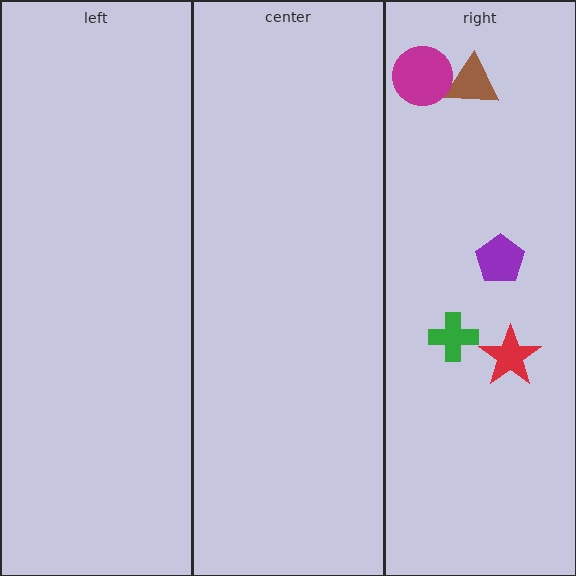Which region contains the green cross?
The right region.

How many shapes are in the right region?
5.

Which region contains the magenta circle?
The right region.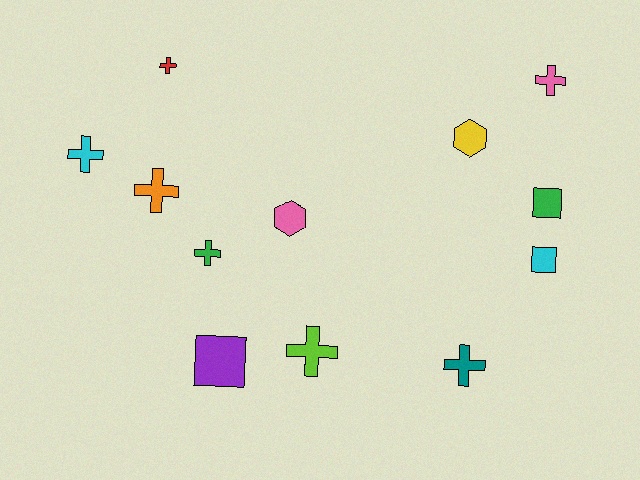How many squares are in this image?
There are 3 squares.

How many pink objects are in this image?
There are 2 pink objects.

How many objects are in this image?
There are 12 objects.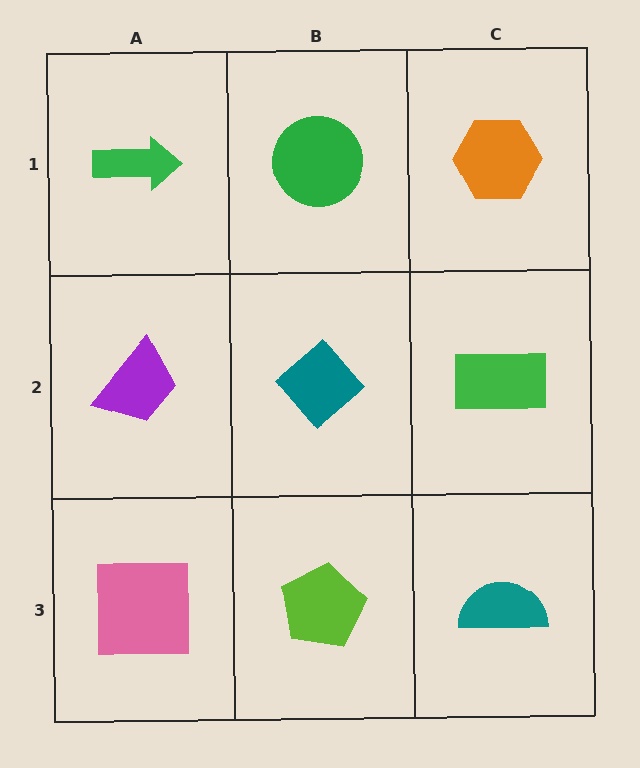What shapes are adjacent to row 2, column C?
An orange hexagon (row 1, column C), a teal semicircle (row 3, column C), a teal diamond (row 2, column B).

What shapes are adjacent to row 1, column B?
A teal diamond (row 2, column B), a green arrow (row 1, column A), an orange hexagon (row 1, column C).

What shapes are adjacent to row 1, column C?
A green rectangle (row 2, column C), a green circle (row 1, column B).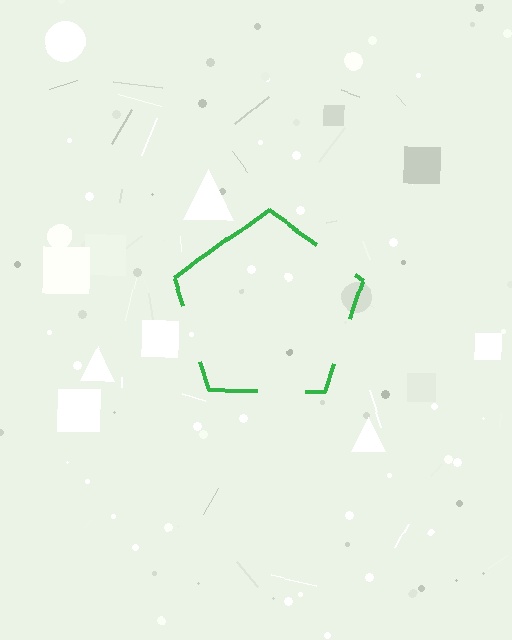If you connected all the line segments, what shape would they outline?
They would outline a pentagon.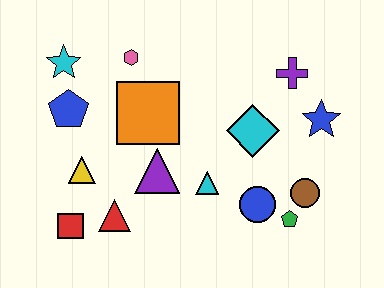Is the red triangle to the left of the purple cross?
Yes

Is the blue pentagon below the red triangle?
No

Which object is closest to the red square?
The red triangle is closest to the red square.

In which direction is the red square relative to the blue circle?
The red square is to the left of the blue circle.